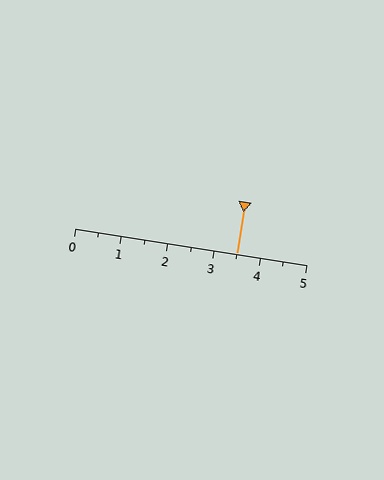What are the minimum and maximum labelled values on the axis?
The axis runs from 0 to 5.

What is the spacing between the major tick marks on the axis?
The major ticks are spaced 1 apart.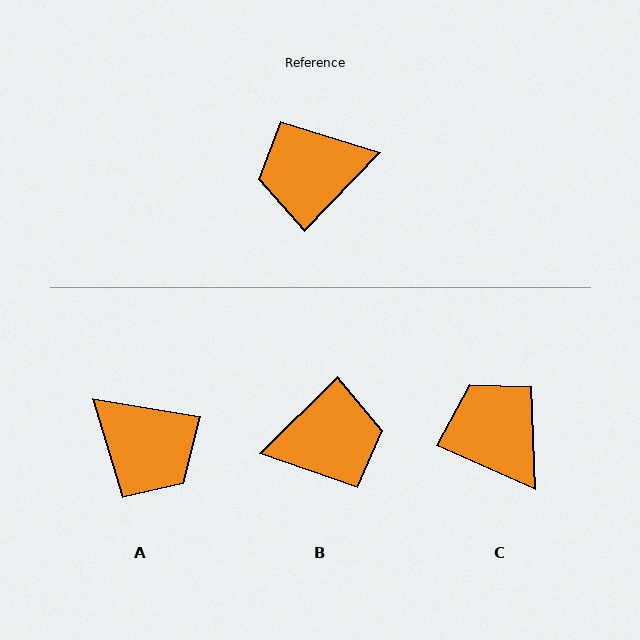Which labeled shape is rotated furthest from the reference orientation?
B, about 178 degrees away.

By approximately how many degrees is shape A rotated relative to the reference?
Approximately 124 degrees counter-clockwise.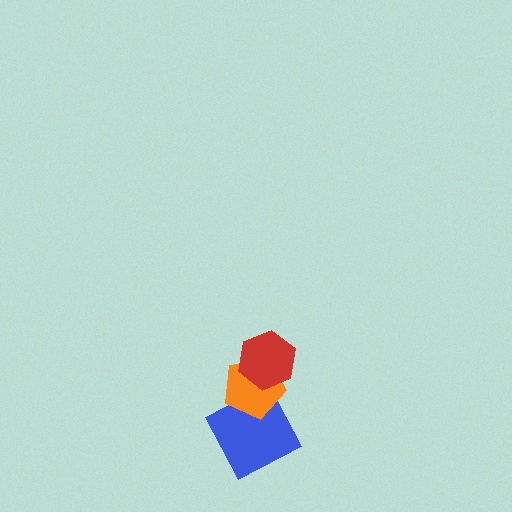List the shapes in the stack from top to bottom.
From top to bottom: the red hexagon, the orange pentagon, the blue square.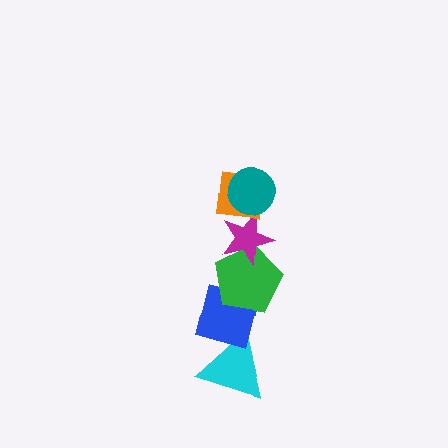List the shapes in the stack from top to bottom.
From top to bottom: the teal circle, the orange square, the magenta star, the green pentagon, the blue square, the cyan triangle.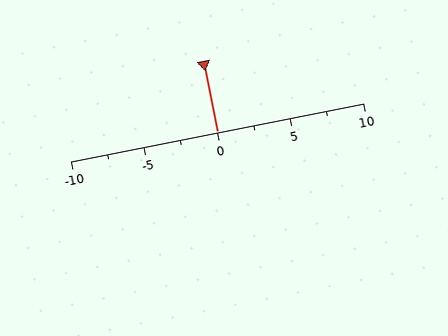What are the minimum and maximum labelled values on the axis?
The axis runs from -10 to 10.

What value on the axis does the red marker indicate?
The marker indicates approximately 0.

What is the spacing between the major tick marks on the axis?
The major ticks are spaced 5 apart.